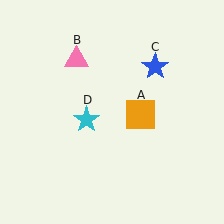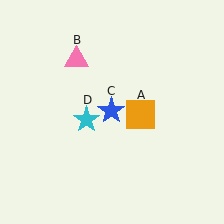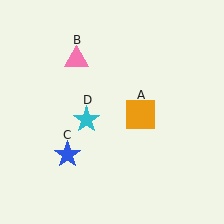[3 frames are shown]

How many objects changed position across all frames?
1 object changed position: blue star (object C).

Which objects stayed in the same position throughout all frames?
Orange square (object A) and pink triangle (object B) and cyan star (object D) remained stationary.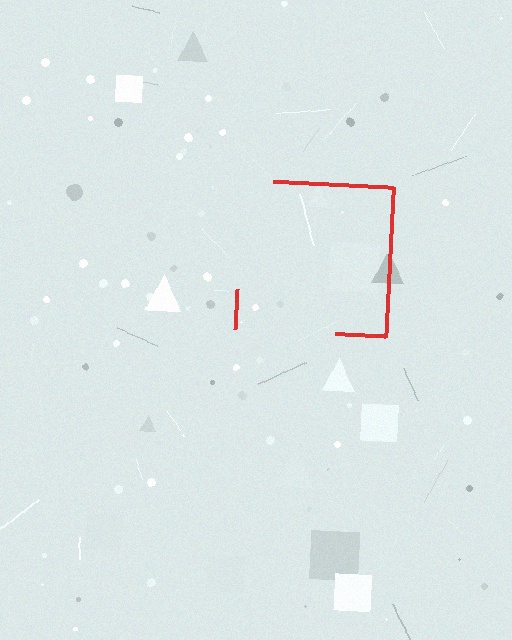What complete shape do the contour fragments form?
The contour fragments form a square.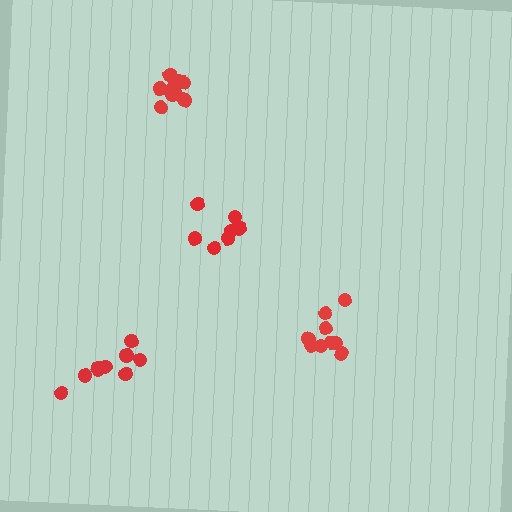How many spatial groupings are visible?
There are 4 spatial groupings.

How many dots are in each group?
Group 1: 9 dots, Group 2: 9 dots, Group 3: 10 dots, Group 4: 8 dots (36 total).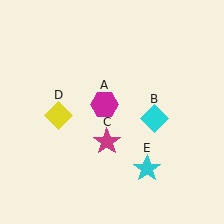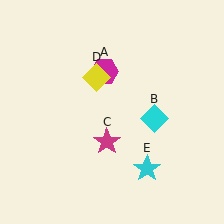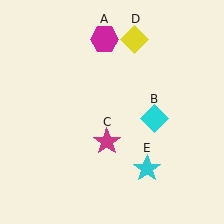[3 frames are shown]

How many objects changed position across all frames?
2 objects changed position: magenta hexagon (object A), yellow diamond (object D).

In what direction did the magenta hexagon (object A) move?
The magenta hexagon (object A) moved up.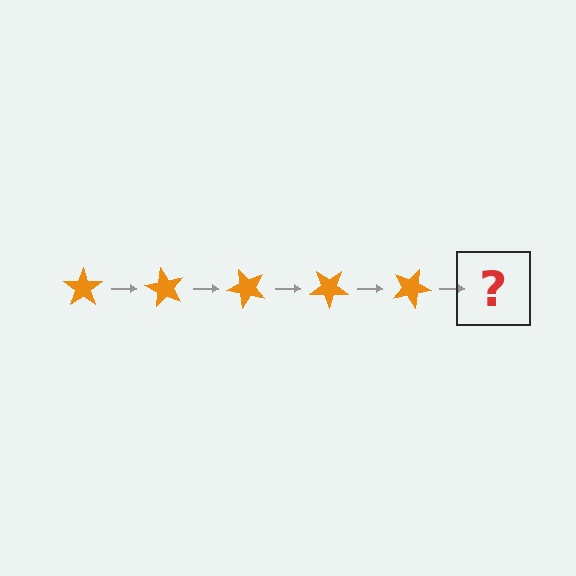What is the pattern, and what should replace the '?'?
The pattern is that the star rotates 60 degrees each step. The '?' should be an orange star rotated 300 degrees.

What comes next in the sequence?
The next element should be an orange star rotated 300 degrees.